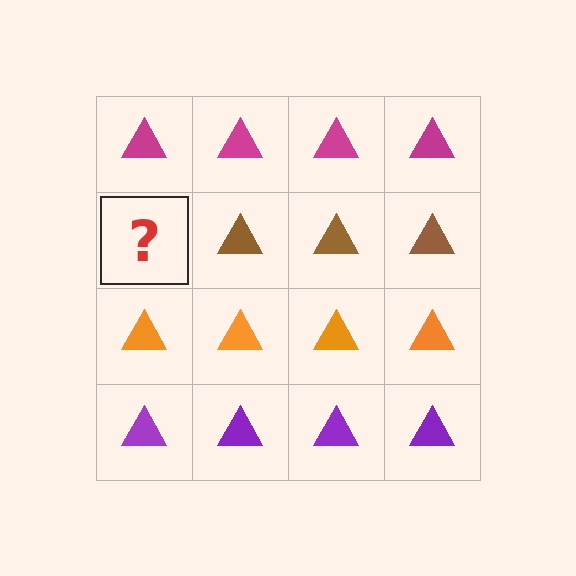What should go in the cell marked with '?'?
The missing cell should contain a brown triangle.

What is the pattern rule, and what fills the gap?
The rule is that each row has a consistent color. The gap should be filled with a brown triangle.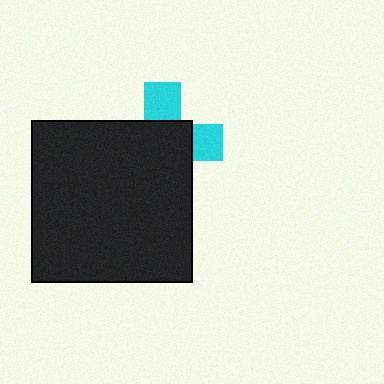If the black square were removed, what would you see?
You would see the complete cyan cross.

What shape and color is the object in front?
The object in front is a black square.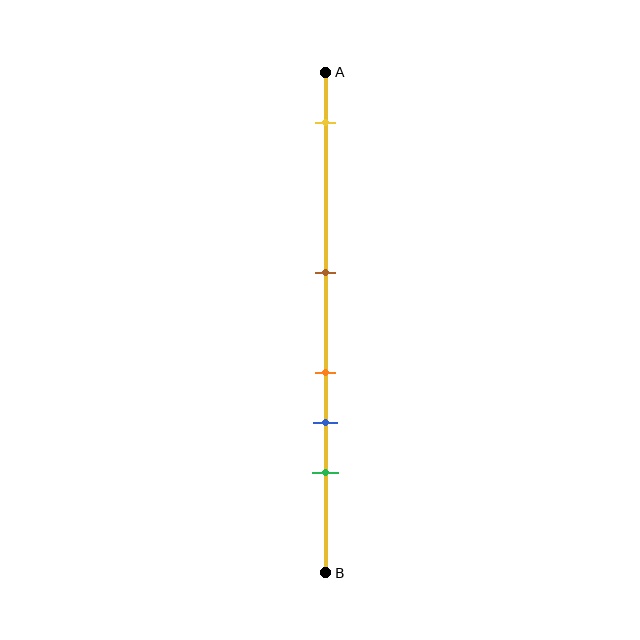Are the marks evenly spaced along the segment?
No, the marks are not evenly spaced.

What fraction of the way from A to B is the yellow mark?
The yellow mark is approximately 10% (0.1) of the way from A to B.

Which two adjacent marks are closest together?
The orange and blue marks are the closest adjacent pair.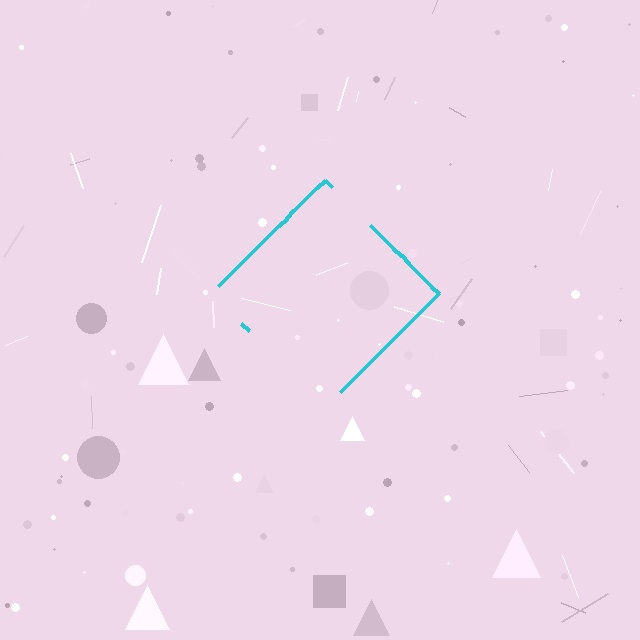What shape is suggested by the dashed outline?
The dashed outline suggests a diamond.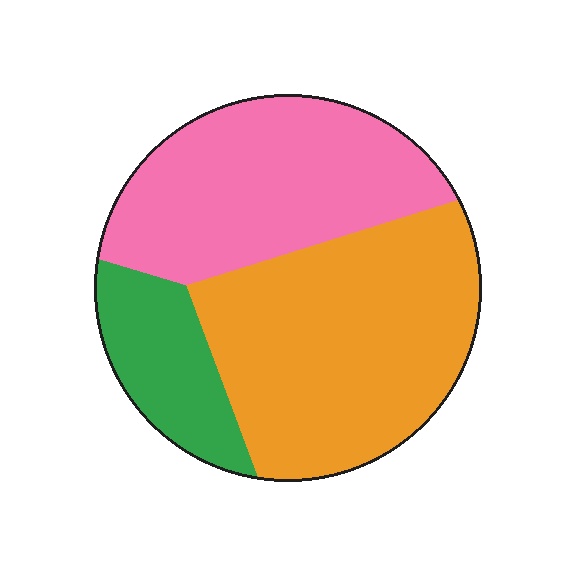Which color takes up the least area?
Green, at roughly 15%.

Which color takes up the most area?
Orange, at roughly 45%.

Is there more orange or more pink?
Orange.